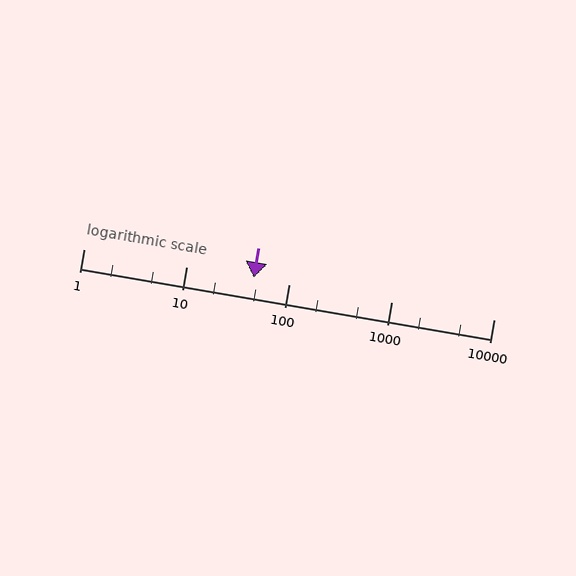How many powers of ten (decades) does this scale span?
The scale spans 4 decades, from 1 to 10000.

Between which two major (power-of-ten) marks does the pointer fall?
The pointer is between 10 and 100.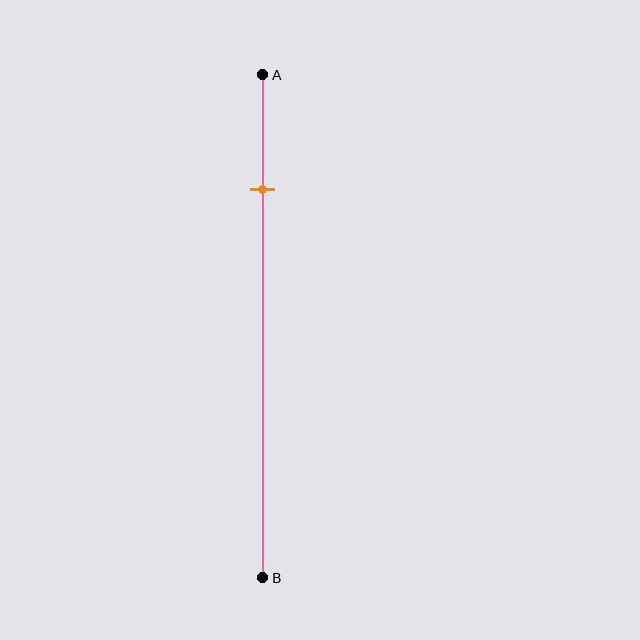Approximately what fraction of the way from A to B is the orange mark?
The orange mark is approximately 25% of the way from A to B.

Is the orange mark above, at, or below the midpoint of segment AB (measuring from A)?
The orange mark is above the midpoint of segment AB.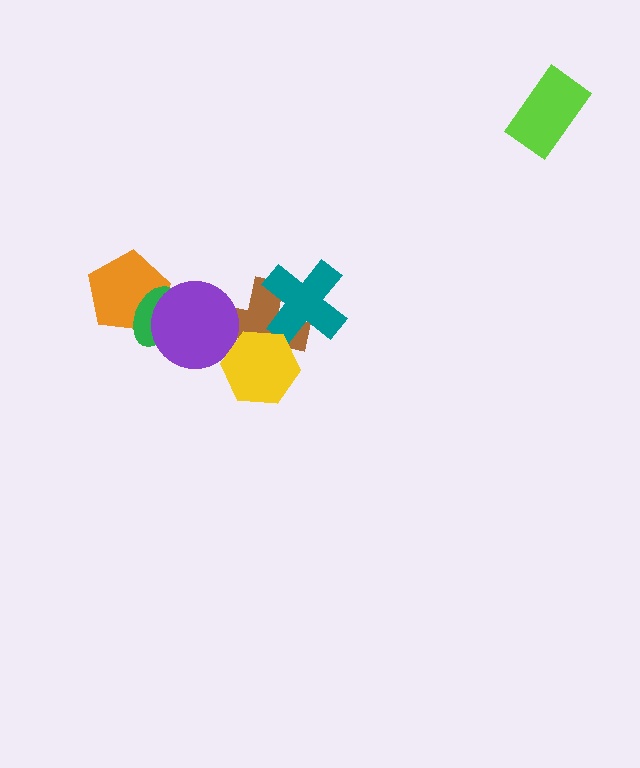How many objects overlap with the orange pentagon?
2 objects overlap with the orange pentagon.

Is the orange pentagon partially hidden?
Yes, it is partially covered by another shape.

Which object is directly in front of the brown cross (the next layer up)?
The teal cross is directly in front of the brown cross.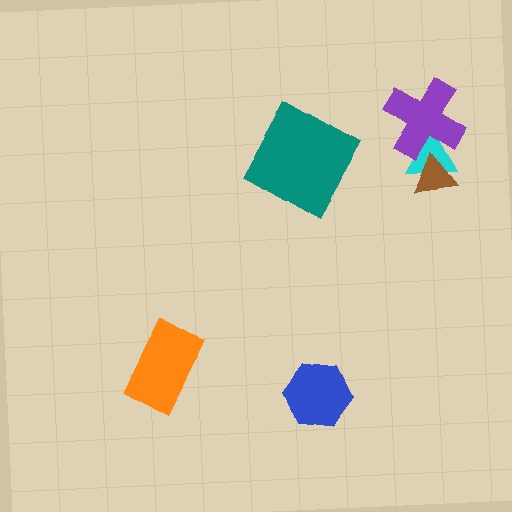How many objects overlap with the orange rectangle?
0 objects overlap with the orange rectangle.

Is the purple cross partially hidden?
Yes, it is partially covered by another shape.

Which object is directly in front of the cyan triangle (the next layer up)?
The purple cross is directly in front of the cyan triangle.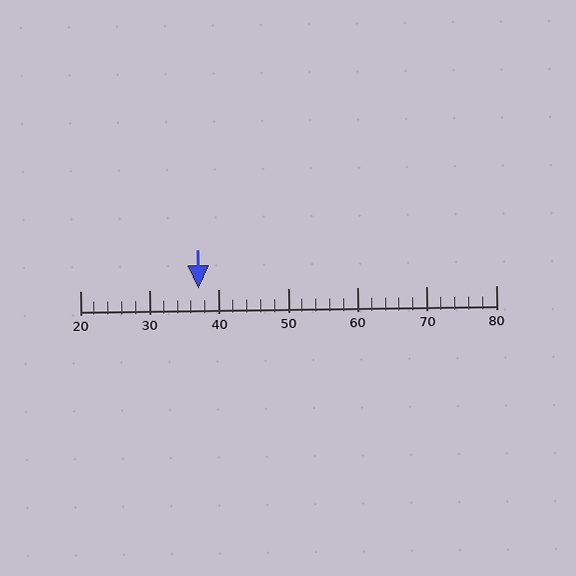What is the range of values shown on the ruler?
The ruler shows values from 20 to 80.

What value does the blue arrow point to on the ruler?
The blue arrow points to approximately 37.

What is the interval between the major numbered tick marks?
The major tick marks are spaced 10 units apart.